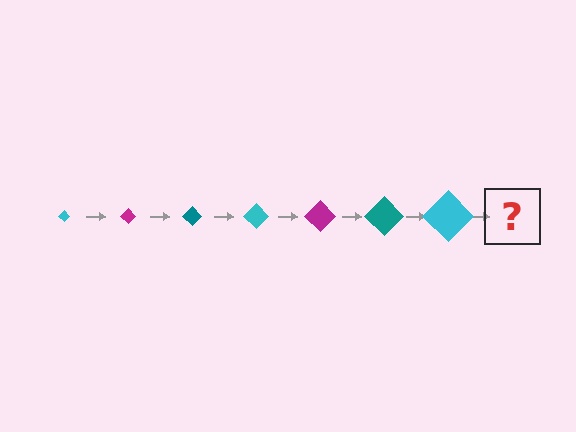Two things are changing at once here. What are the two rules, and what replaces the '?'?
The two rules are that the diamond grows larger each step and the color cycles through cyan, magenta, and teal. The '?' should be a magenta diamond, larger than the previous one.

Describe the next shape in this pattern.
It should be a magenta diamond, larger than the previous one.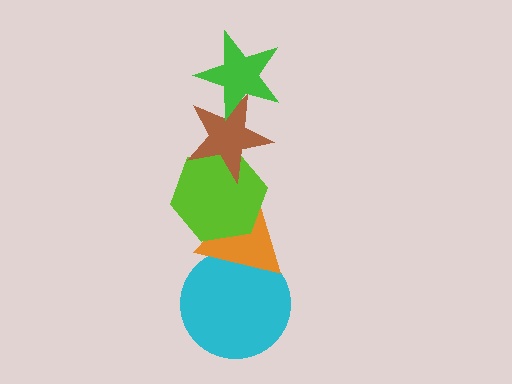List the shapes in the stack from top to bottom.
From top to bottom: the green star, the brown star, the lime hexagon, the orange triangle, the cyan circle.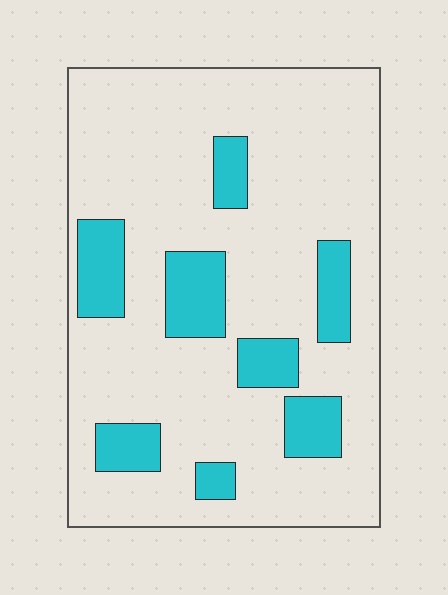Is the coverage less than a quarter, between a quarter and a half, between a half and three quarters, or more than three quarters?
Less than a quarter.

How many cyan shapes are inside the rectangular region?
8.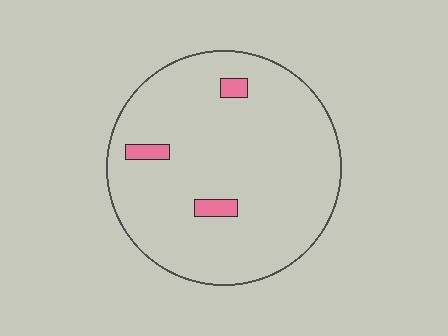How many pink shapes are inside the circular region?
3.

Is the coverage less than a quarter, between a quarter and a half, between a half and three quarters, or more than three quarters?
Less than a quarter.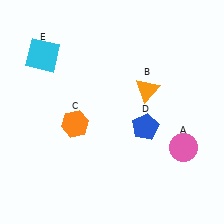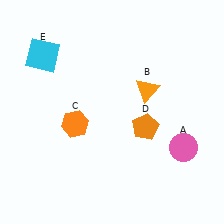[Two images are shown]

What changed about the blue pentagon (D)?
In Image 1, D is blue. In Image 2, it changed to orange.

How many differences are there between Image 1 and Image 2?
There is 1 difference between the two images.